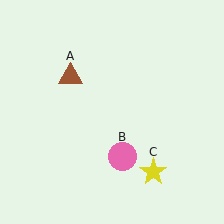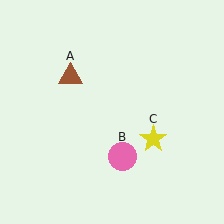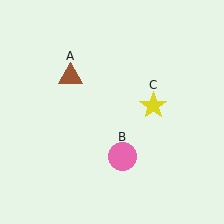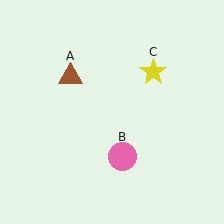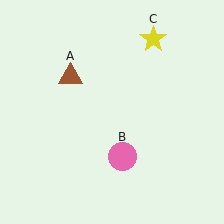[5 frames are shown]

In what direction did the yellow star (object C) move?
The yellow star (object C) moved up.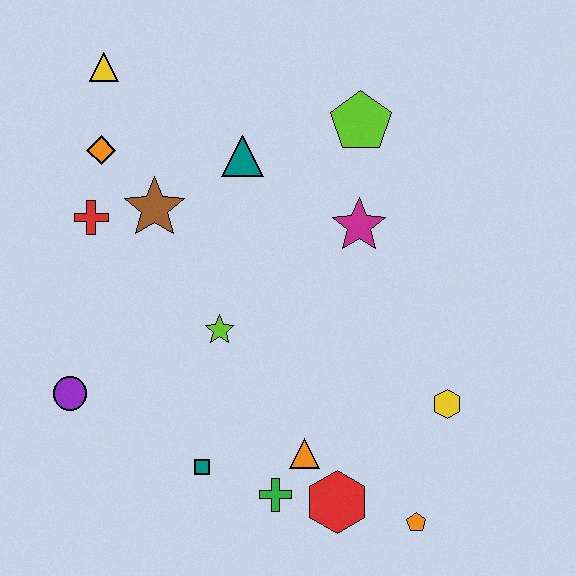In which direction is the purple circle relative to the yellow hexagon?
The purple circle is to the left of the yellow hexagon.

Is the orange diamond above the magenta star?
Yes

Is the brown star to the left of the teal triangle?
Yes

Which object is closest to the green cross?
The orange triangle is closest to the green cross.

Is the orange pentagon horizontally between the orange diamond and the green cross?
No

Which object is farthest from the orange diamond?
The orange pentagon is farthest from the orange diamond.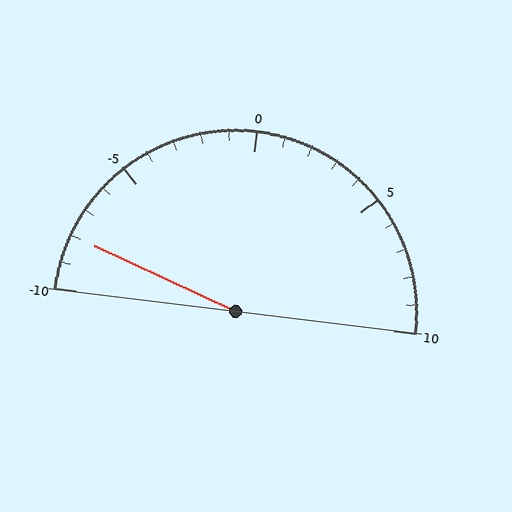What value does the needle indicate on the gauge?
The needle indicates approximately -8.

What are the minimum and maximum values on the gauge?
The gauge ranges from -10 to 10.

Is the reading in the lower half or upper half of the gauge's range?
The reading is in the lower half of the range (-10 to 10).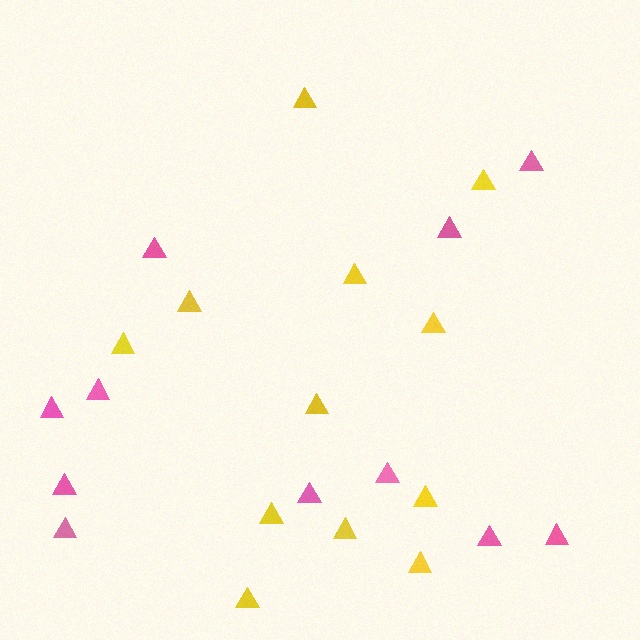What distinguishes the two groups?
There are 2 groups: one group of pink triangles (11) and one group of yellow triangles (12).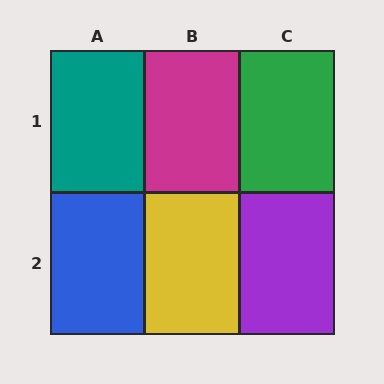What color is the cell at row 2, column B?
Yellow.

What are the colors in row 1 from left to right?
Teal, magenta, green.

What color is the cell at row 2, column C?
Purple.